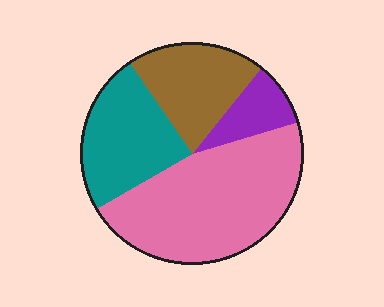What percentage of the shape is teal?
Teal takes up about one quarter (1/4) of the shape.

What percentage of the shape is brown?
Brown covers about 20% of the shape.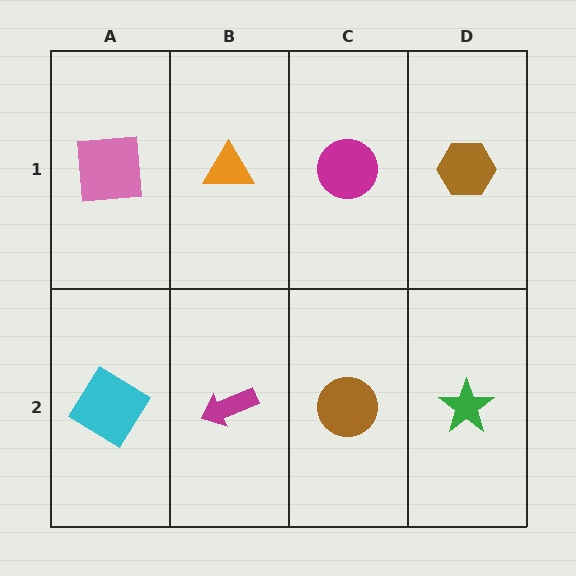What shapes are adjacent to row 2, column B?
An orange triangle (row 1, column B), a cyan diamond (row 2, column A), a brown circle (row 2, column C).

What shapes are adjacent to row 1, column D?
A green star (row 2, column D), a magenta circle (row 1, column C).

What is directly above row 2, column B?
An orange triangle.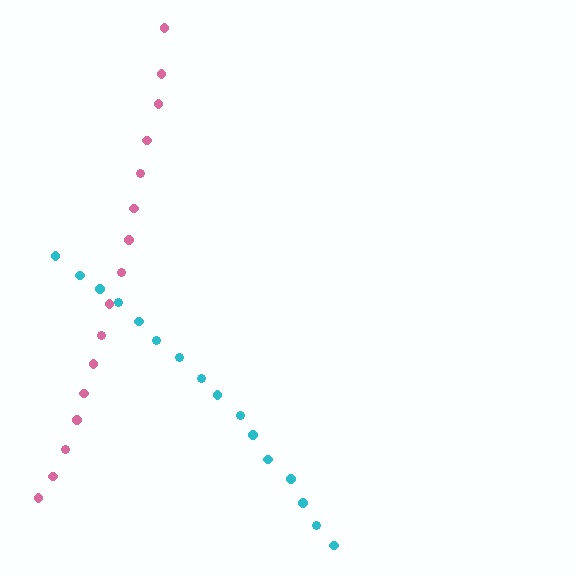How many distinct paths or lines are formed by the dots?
There are 2 distinct paths.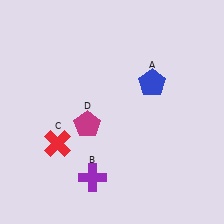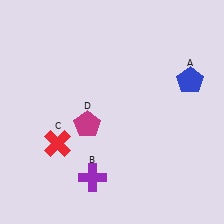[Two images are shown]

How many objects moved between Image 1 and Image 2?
1 object moved between the two images.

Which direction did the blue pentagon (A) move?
The blue pentagon (A) moved right.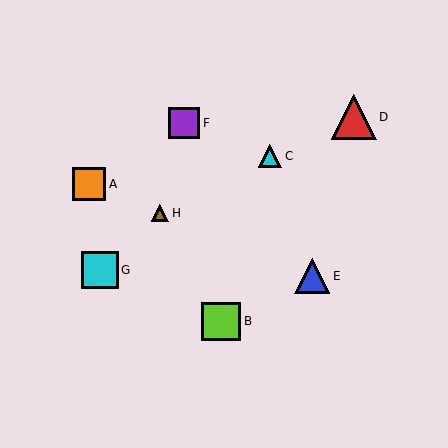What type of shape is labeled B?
Shape B is a lime square.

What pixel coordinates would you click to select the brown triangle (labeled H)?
Click at (160, 213) to select the brown triangle H.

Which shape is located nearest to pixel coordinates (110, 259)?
The cyan square (labeled G) at (100, 270) is nearest to that location.